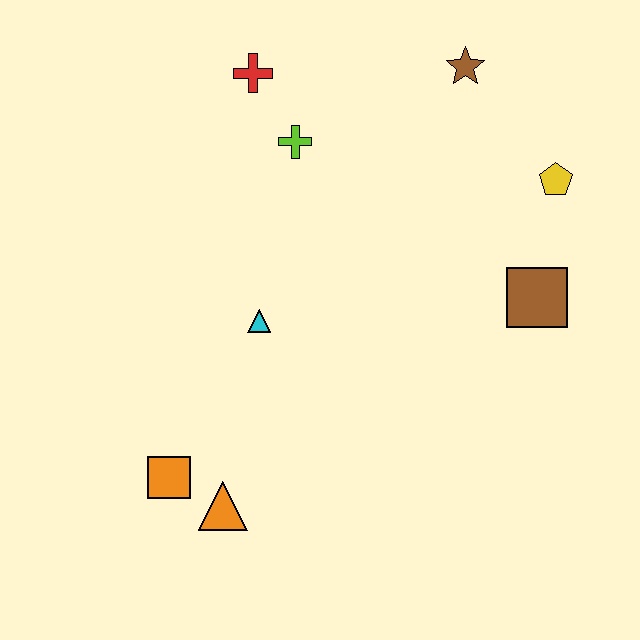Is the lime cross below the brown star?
Yes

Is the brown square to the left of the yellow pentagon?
Yes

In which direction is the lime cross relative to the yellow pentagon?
The lime cross is to the left of the yellow pentagon.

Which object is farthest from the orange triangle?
The brown star is farthest from the orange triangle.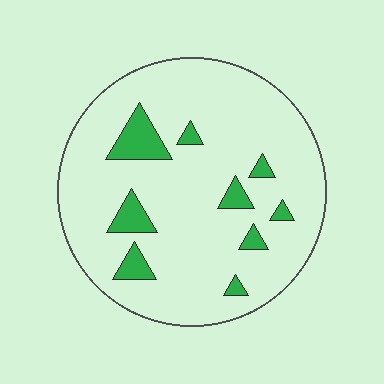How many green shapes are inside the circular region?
9.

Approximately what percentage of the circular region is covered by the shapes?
Approximately 10%.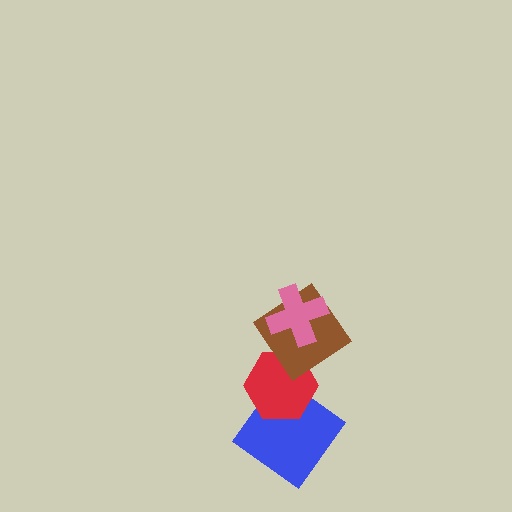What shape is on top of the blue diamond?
The red hexagon is on top of the blue diamond.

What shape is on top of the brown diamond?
The pink cross is on top of the brown diamond.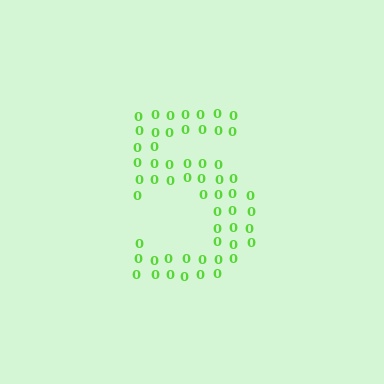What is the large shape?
The large shape is the digit 5.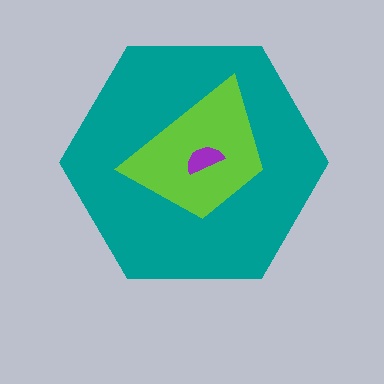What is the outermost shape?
The teal hexagon.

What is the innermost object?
The purple semicircle.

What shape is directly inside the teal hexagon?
The lime trapezoid.